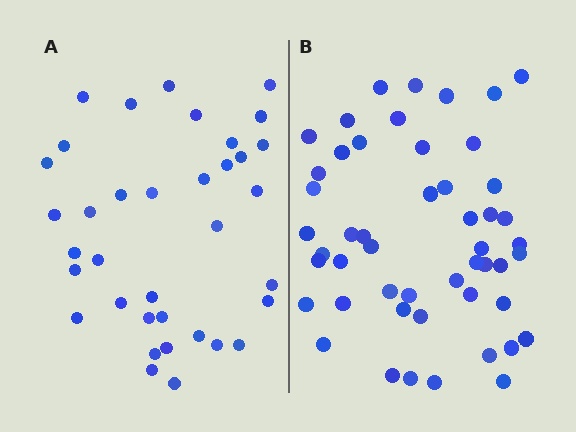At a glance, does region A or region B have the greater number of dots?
Region B (the right region) has more dots.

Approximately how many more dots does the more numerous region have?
Region B has approximately 15 more dots than region A.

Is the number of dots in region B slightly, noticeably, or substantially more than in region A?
Region B has noticeably more, but not dramatically so. The ratio is roughly 1.4 to 1.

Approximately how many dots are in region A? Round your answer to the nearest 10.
About 40 dots. (The exact count is 36, which rounds to 40.)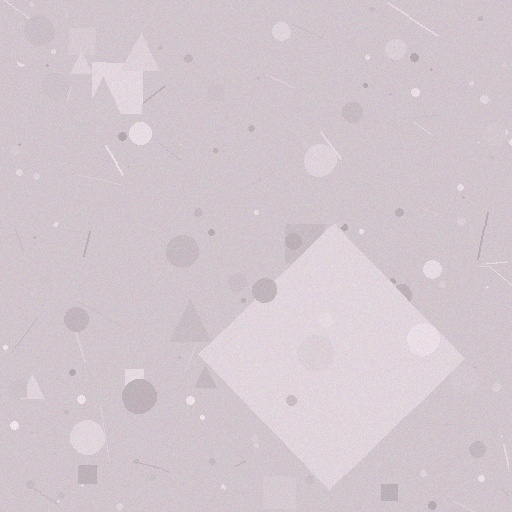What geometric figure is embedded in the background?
A diamond is embedded in the background.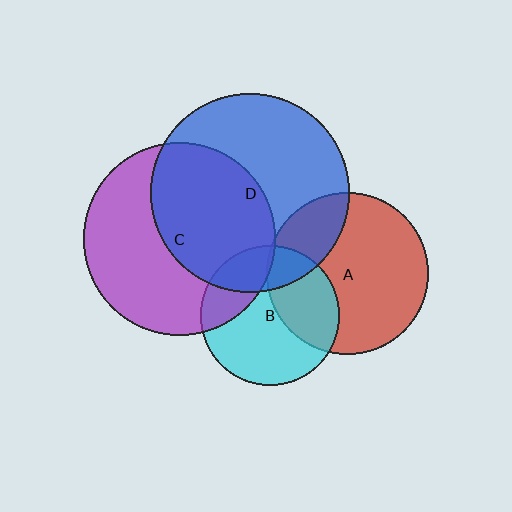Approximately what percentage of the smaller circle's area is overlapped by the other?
Approximately 50%.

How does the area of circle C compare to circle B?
Approximately 1.9 times.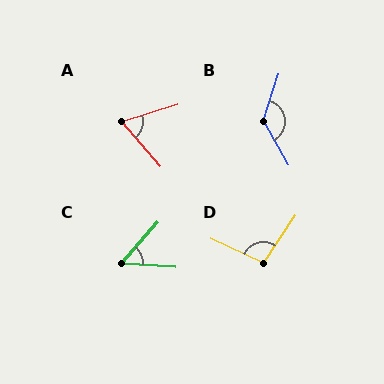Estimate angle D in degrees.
Approximately 98 degrees.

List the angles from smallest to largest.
C (52°), A (67°), D (98°), B (133°).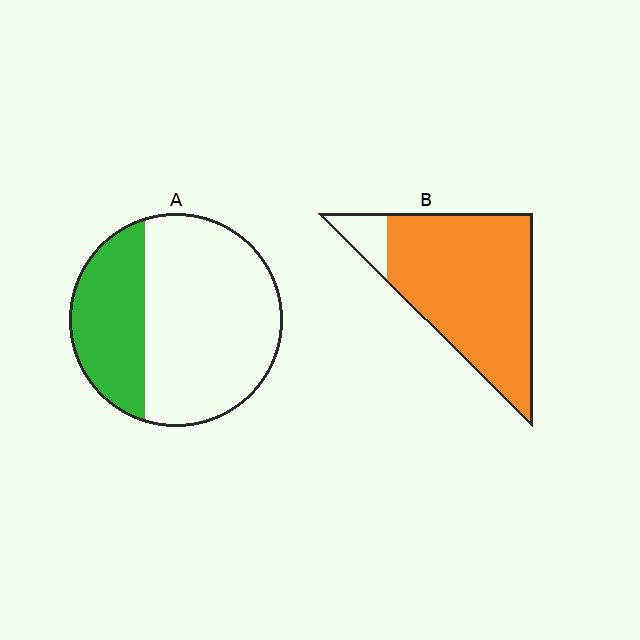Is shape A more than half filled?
No.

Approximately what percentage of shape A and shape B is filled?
A is approximately 30% and B is approximately 90%.